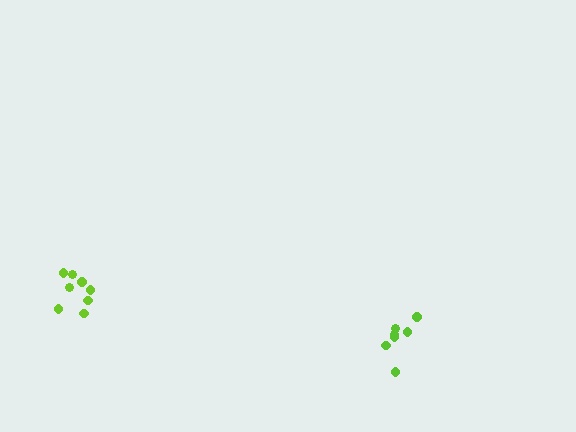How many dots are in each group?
Group 1: 7 dots, Group 2: 8 dots (15 total).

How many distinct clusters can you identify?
There are 2 distinct clusters.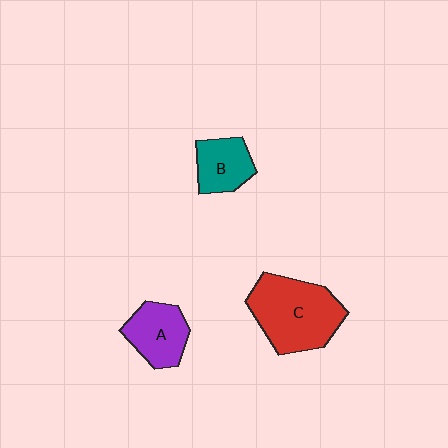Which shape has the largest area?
Shape C (red).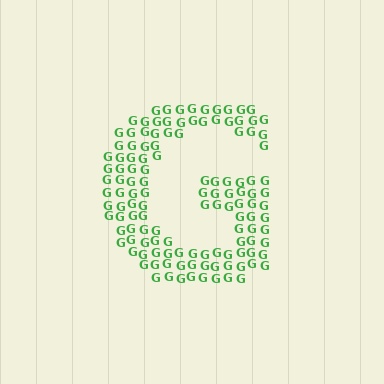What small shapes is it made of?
It is made of small letter G's.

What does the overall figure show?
The overall figure shows the letter G.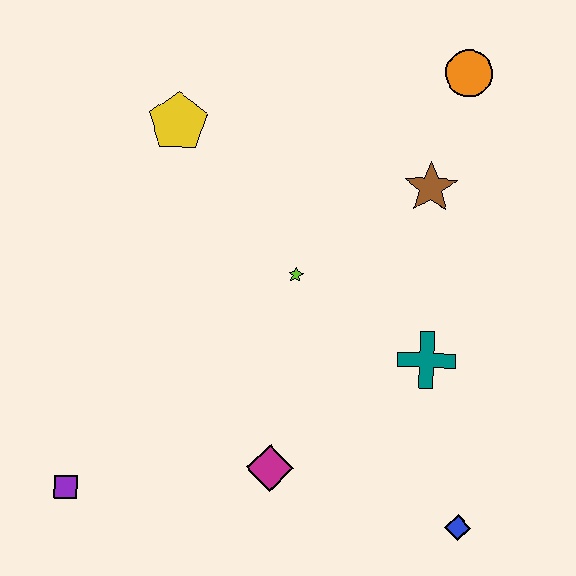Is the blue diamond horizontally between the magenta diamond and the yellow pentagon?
No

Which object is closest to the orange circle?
The brown star is closest to the orange circle.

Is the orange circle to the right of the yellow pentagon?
Yes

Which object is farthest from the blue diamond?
The yellow pentagon is farthest from the blue diamond.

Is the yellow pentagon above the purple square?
Yes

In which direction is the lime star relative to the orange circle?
The lime star is below the orange circle.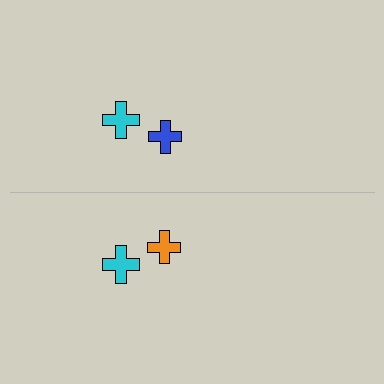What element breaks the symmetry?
The orange cross on the bottom side breaks the symmetry — its mirror counterpart is blue.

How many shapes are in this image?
There are 4 shapes in this image.